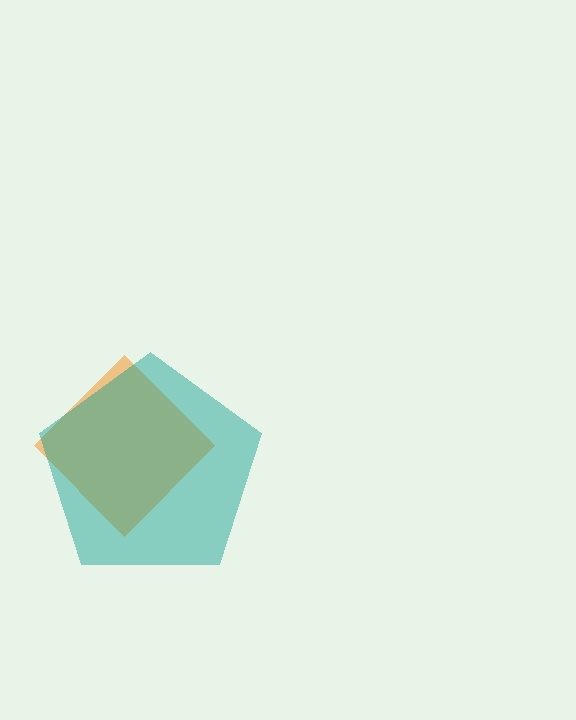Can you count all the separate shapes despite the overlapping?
Yes, there are 2 separate shapes.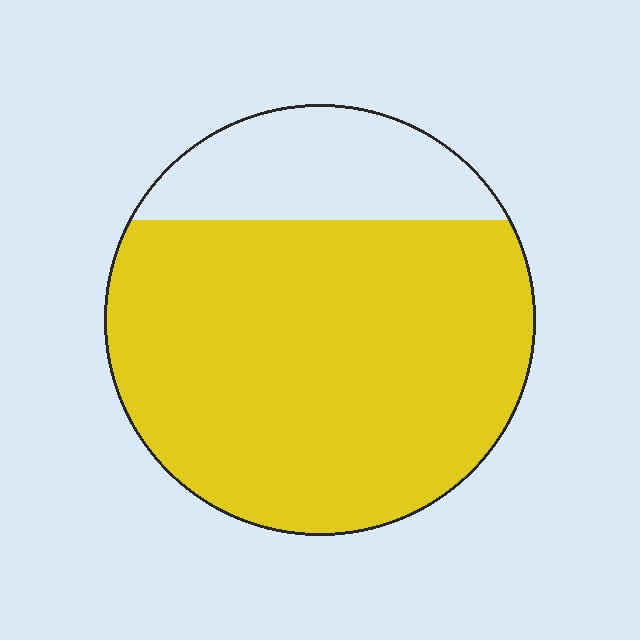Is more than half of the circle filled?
Yes.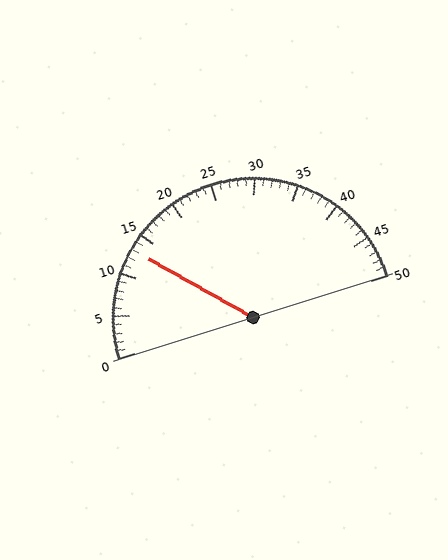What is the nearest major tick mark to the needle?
The nearest major tick mark is 15.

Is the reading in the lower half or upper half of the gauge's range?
The reading is in the lower half of the range (0 to 50).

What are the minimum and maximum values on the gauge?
The gauge ranges from 0 to 50.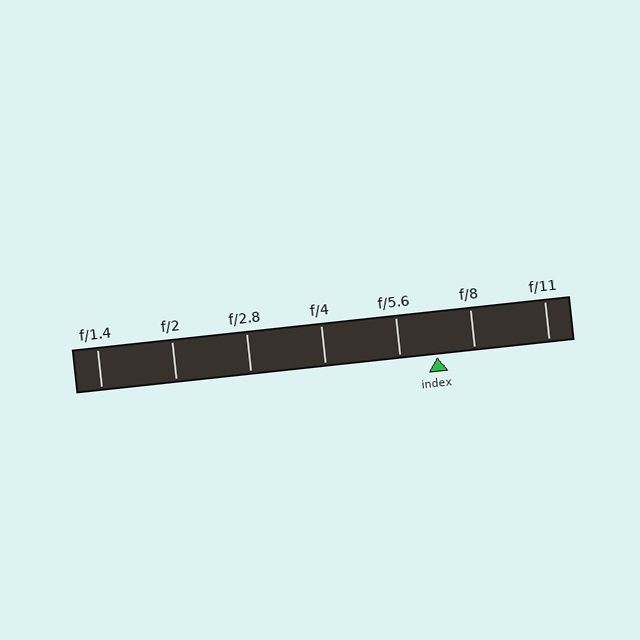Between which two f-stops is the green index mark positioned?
The index mark is between f/5.6 and f/8.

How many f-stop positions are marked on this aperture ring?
There are 7 f-stop positions marked.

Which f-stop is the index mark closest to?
The index mark is closest to f/5.6.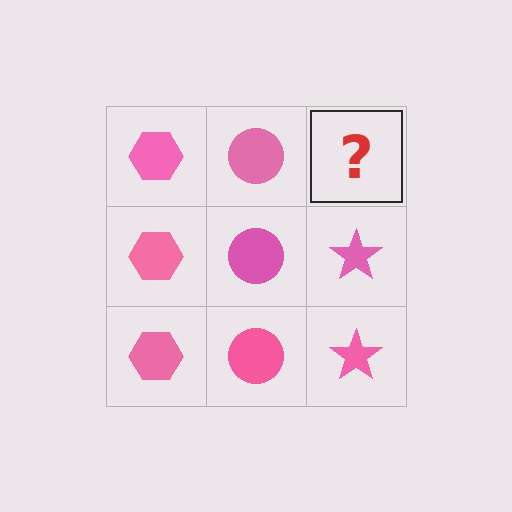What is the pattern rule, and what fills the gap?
The rule is that each column has a consistent shape. The gap should be filled with a pink star.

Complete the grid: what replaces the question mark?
The question mark should be replaced with a pink star.